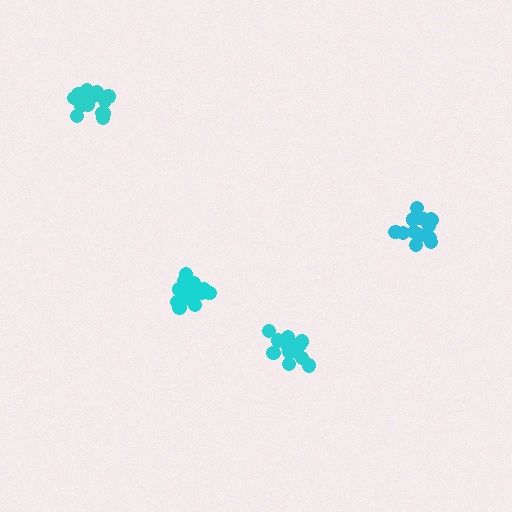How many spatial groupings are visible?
There are 4 spatial groupings.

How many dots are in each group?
Group 1: 16 dots, Group 2: 17 dots, Group 3: 17 dots, Group 4: 15 dots (65 total).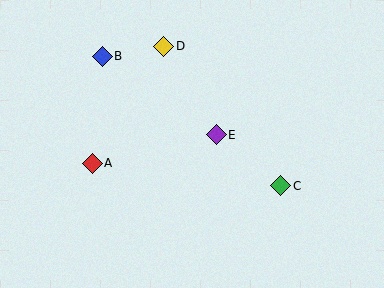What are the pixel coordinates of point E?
Point E is at (216, 135).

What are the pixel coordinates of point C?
Point C is at (281, 186).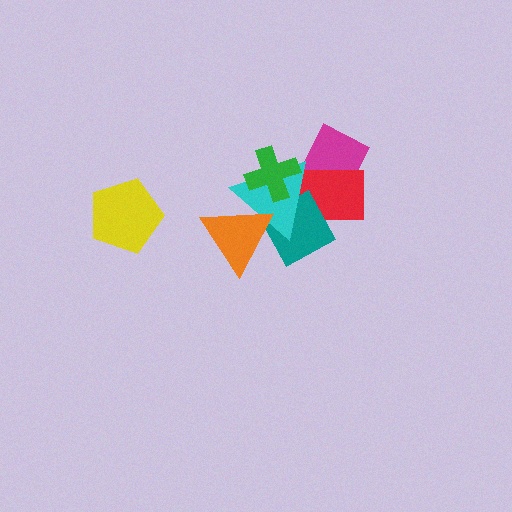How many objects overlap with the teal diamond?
4 objects overlap with the teal diamond.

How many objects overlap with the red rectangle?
4 objects overlap with the red rectangle.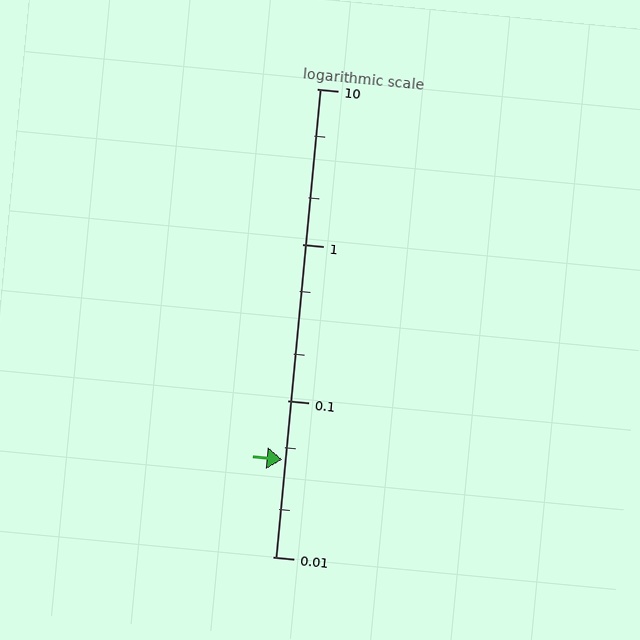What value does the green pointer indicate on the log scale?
The pointer indicates approximately 0.042.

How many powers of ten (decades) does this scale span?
The scale spans 3 decades, from 0.01 to 10.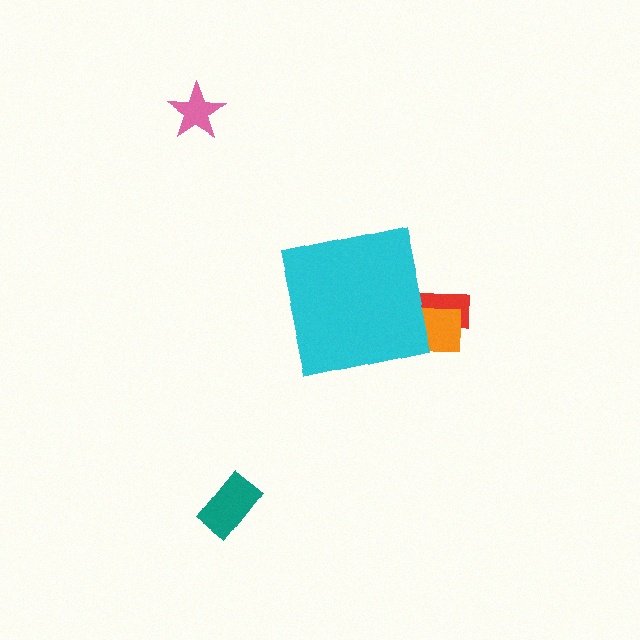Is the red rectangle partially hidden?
Yes, the red rectangle is partially hidden behind the cyan square.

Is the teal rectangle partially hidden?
No, the teal rectangle is fully visible.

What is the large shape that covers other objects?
A cyan square.